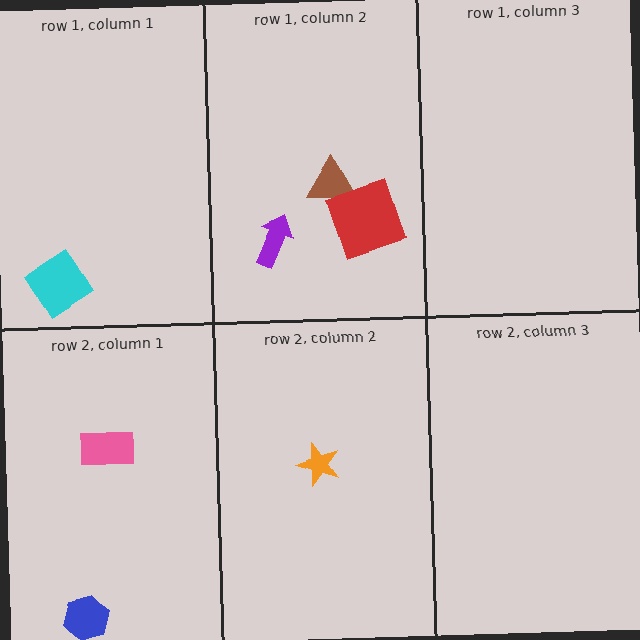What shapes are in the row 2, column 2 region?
The orange star.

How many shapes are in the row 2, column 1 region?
2.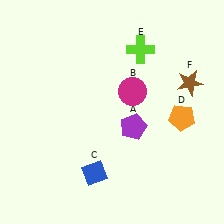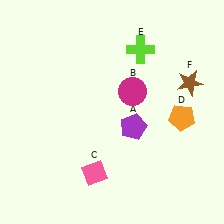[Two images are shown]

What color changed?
The diamond (C) changed from blue in Image 1 to pink in Image 2.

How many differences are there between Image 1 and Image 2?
There is 1 difference between the two images.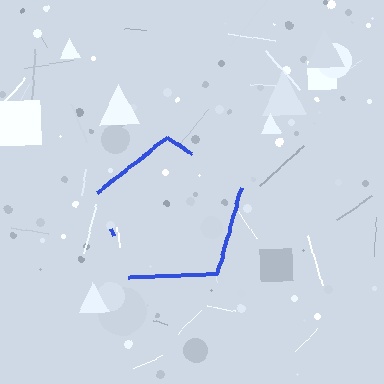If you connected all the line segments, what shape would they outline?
They would outline a pentagon.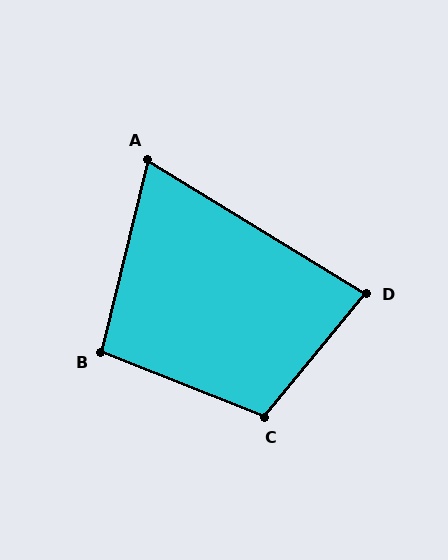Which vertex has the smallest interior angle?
A, at approximately 72 degrees.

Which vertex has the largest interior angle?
C, at approximately 108 degrees.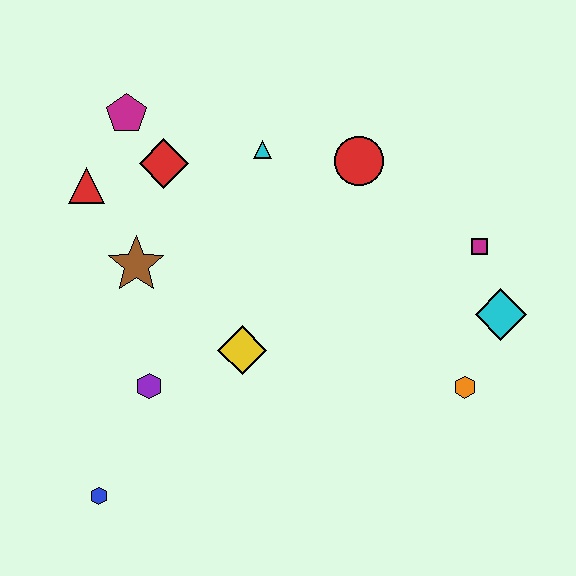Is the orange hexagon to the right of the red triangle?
Yes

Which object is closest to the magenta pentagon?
The red diamond is closest to the magenta pentagon.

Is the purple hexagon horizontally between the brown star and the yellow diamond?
Yes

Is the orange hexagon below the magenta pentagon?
Yes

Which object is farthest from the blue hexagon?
The magenta square is farthest from the blue hexagon.